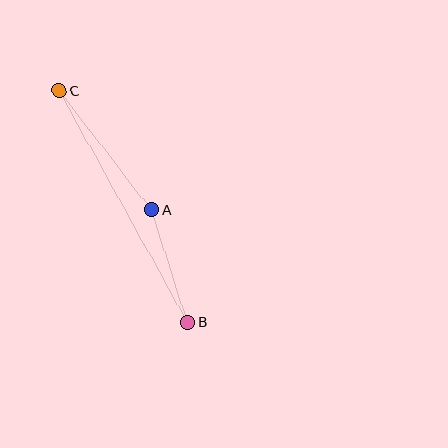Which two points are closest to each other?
Points A and B are closest to each other.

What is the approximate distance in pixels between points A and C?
The distance between A and C is approximately 151 pixels.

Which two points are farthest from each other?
Points B and C are farthest from each other.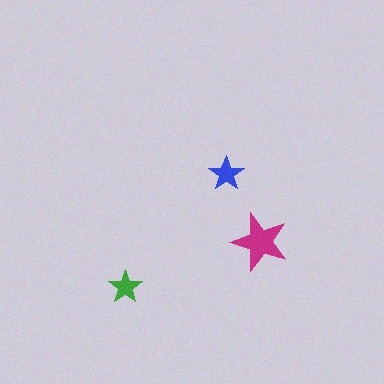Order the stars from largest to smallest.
the magenta one, the blue one, the green one.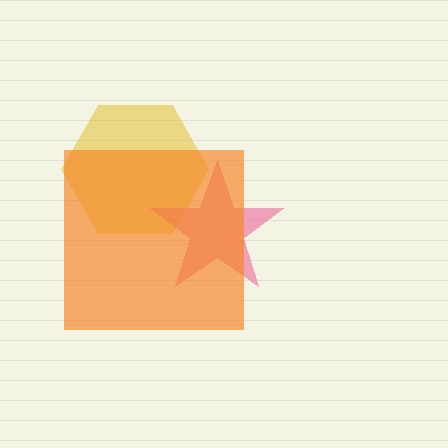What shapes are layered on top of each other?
The layered shapes are: a yellow hexagon, a pink star, an orange square.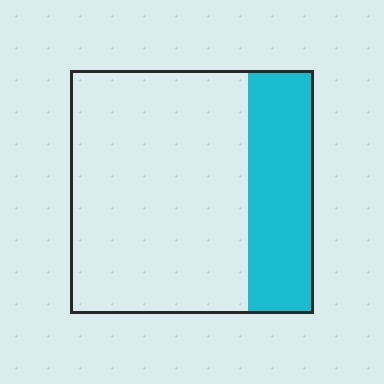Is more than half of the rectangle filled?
No.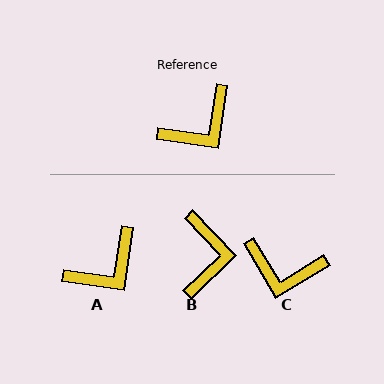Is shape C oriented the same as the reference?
No, it is off by about 50 degrees.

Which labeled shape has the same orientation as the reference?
A.